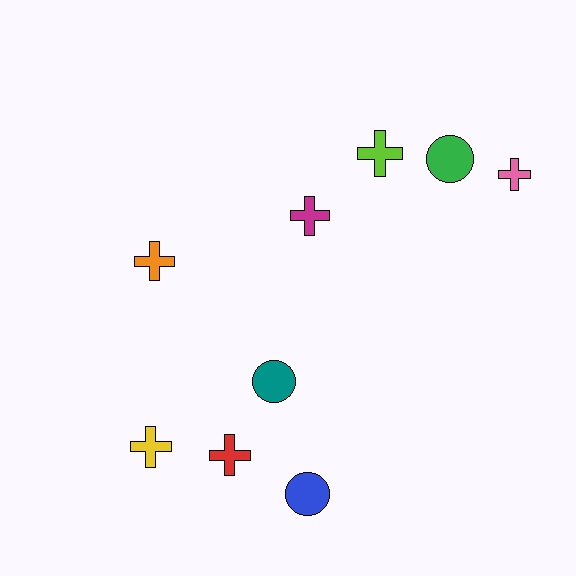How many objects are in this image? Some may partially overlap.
There are 9 objects.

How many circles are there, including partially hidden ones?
There are 3 circles.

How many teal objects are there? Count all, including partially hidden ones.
There is 1 teal object.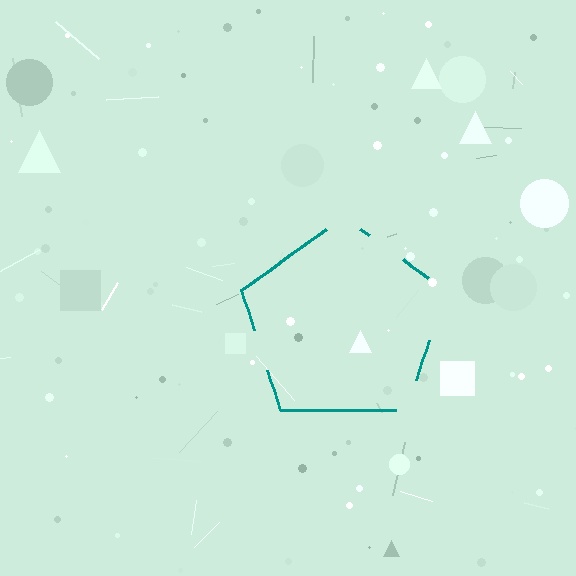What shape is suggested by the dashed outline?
The dashed outline suggests a pentagon.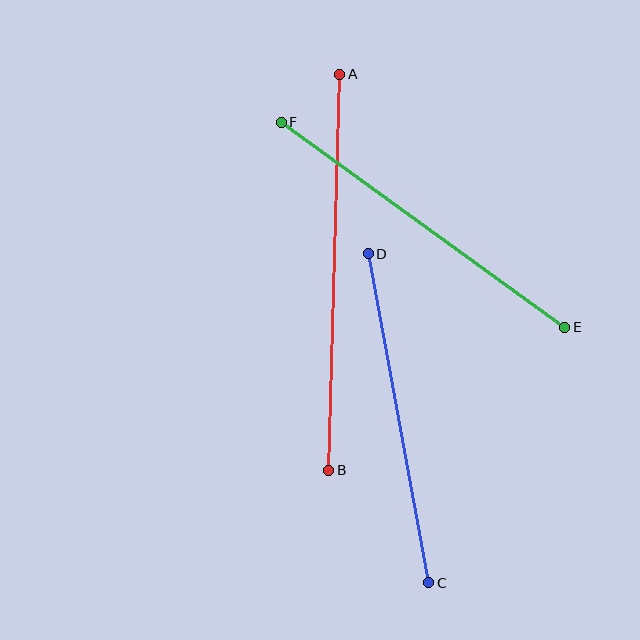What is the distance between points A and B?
The distance is approximately 396 pixels.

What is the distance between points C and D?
The distance is approximately 334 pixels.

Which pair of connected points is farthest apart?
Points A and B are farthest apart.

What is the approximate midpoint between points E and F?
The midpoint is at approximately (423, 225) pixels.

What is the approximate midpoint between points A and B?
The midpoint is at approximately (334, 272) pixels.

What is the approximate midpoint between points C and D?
The midpoint is at approximately (399, 418) pixels.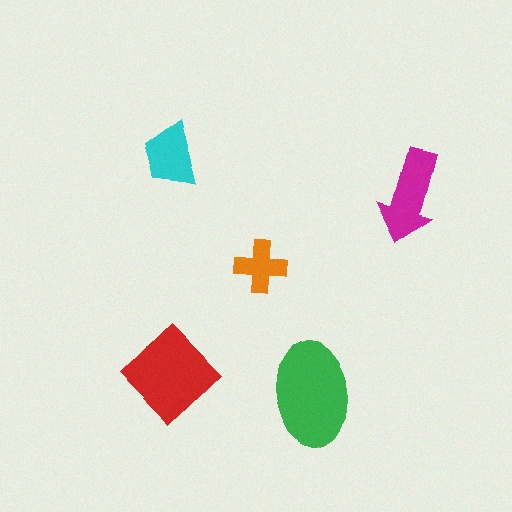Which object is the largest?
The green ellipse.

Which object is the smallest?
The orange cross.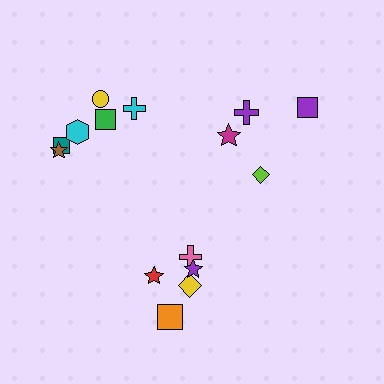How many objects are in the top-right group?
There are 4 objects.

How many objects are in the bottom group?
There are 5 objects.